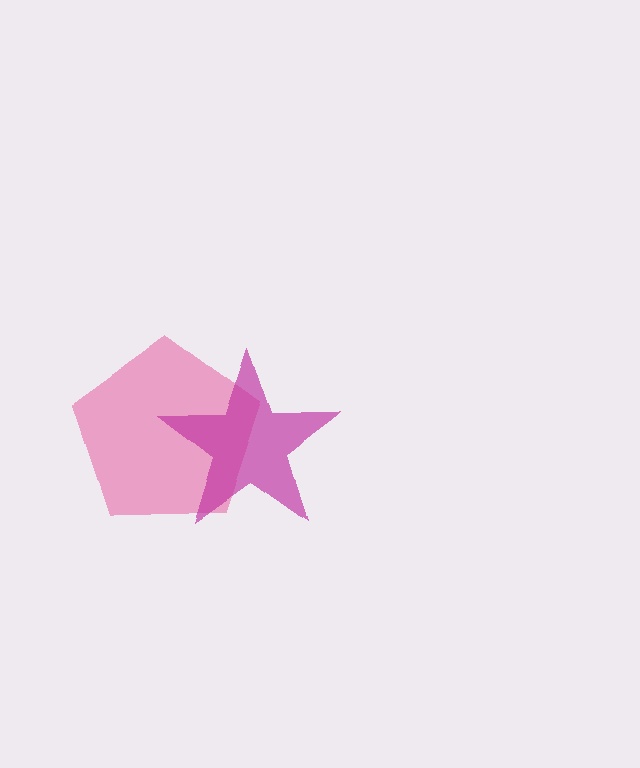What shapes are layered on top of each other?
The layered shapes are: a pink pentagon, a magenta star.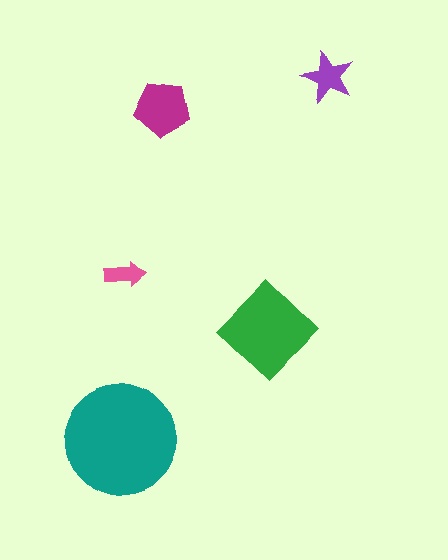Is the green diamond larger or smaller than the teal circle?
Smaller.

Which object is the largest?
The teal circle.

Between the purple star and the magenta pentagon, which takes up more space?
The magenta pentagon.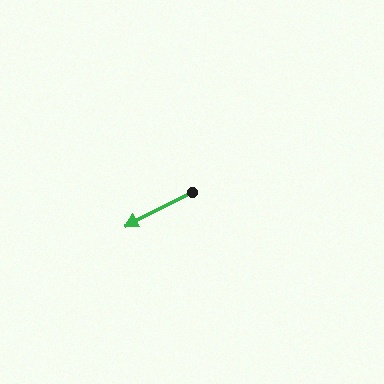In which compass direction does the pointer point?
Southwest.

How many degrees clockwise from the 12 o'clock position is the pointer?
Approximately 243 degrees.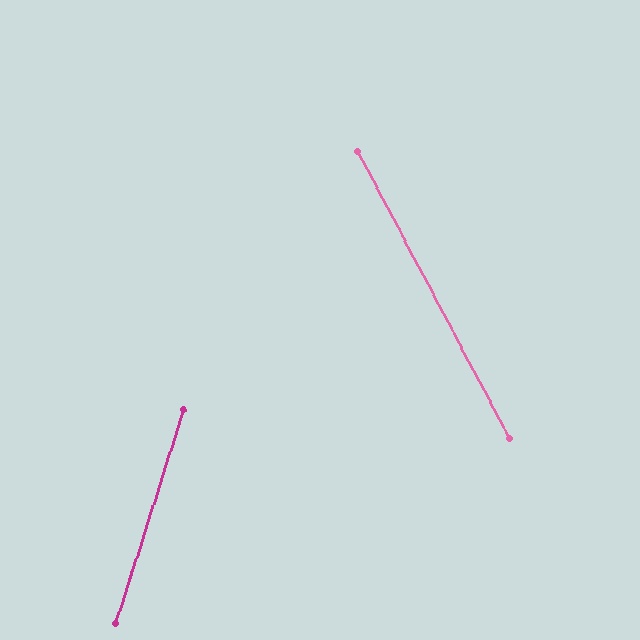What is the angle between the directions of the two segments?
Approximately 45 degrees.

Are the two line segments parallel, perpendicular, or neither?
Neither parallel nor perpendicular — they differ by about 45°.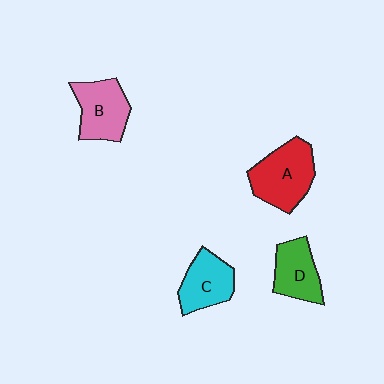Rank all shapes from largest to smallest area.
From largest to smallest: A (red), B (pink), C (cyan), D (green).